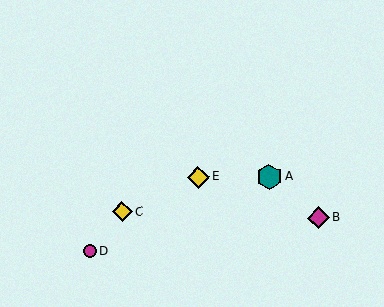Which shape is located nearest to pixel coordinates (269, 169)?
The teal hexagon (labeled A) at (269, 177) is nearest to that location.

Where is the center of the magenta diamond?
The center of the magenta diamond is at (318, 218).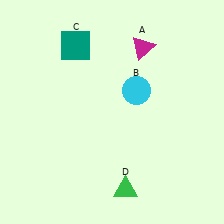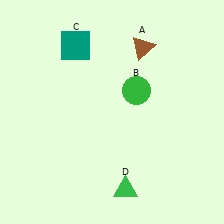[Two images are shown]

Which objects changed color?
A changed from magenta to brown. B changed from cyan to green.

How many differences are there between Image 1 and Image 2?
There are 2 differences between the two images.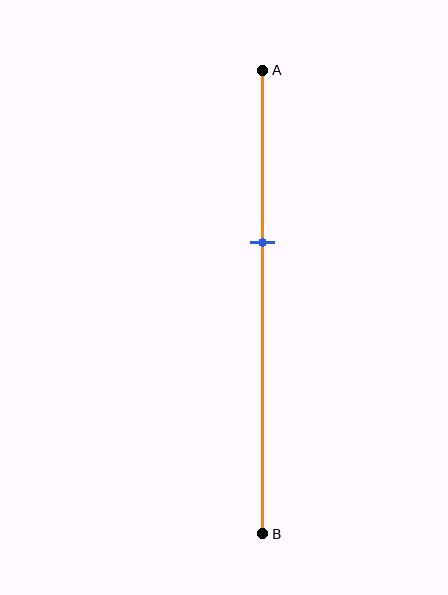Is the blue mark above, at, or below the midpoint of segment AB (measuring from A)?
The blue mark is above the midpoint of segment AB.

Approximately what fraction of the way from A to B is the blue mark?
The blue mark is approximately 35% of the way from A to B.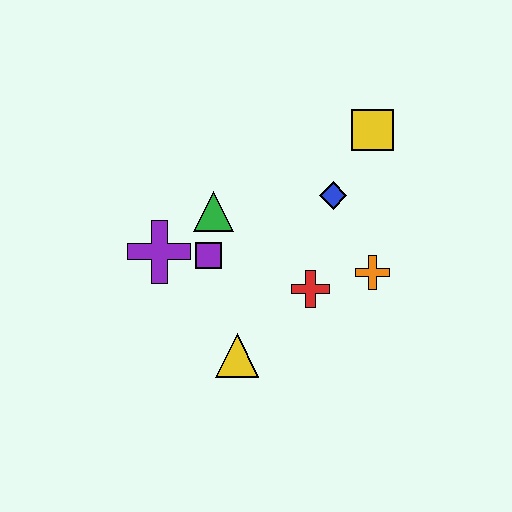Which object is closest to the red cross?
The orange cross is closest to the red cross.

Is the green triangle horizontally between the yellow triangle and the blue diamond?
No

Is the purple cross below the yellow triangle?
No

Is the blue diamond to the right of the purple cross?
Yes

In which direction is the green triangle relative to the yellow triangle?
The green triangle is above the yellow triangle.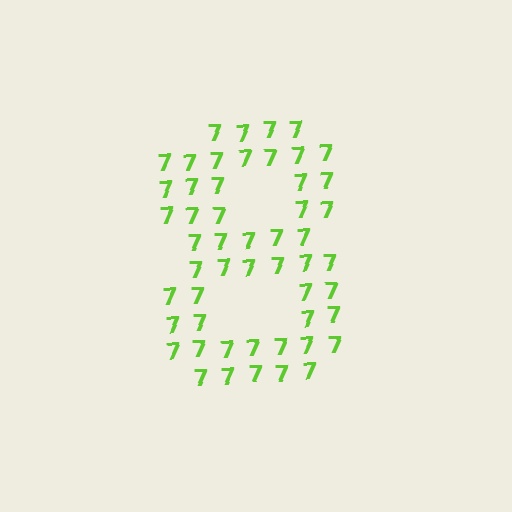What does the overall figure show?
The overall figure shows the digit 8.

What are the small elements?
The small elements are digit 7's.